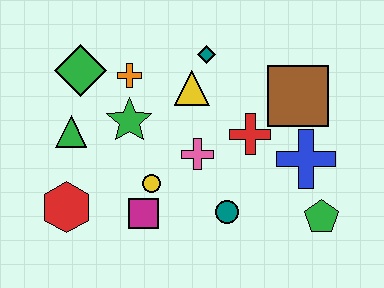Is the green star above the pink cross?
Yes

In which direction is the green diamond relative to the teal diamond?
The green diamond is to the left of the teal diamond.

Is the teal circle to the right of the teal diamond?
Yes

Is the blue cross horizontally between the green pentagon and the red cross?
Yes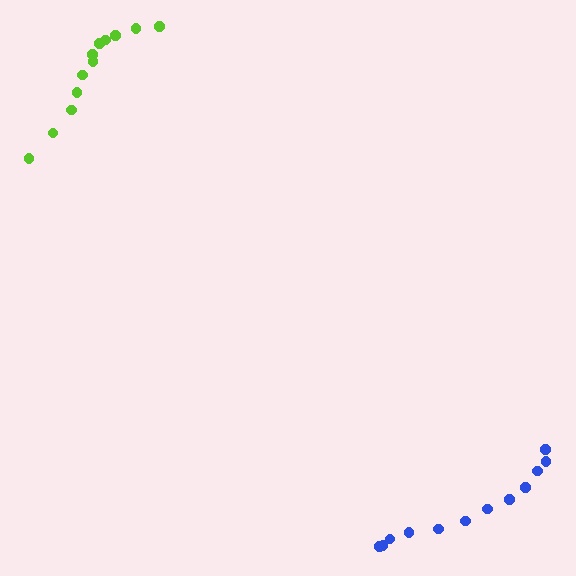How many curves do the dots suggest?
There are 2 distinct paths.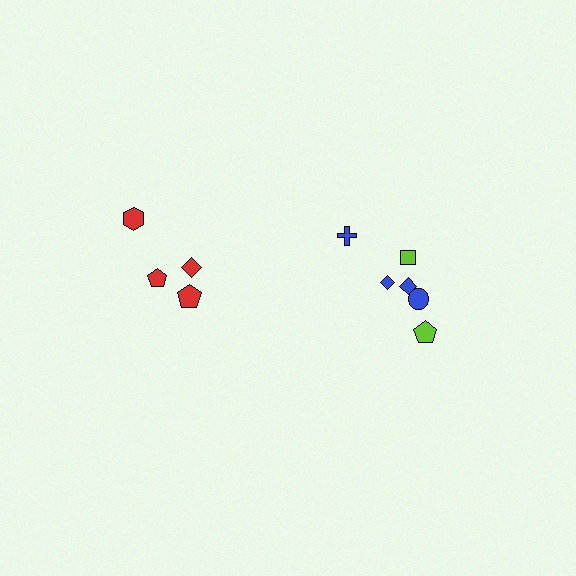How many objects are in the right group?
There are 6 objects.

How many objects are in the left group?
There are 4 objects.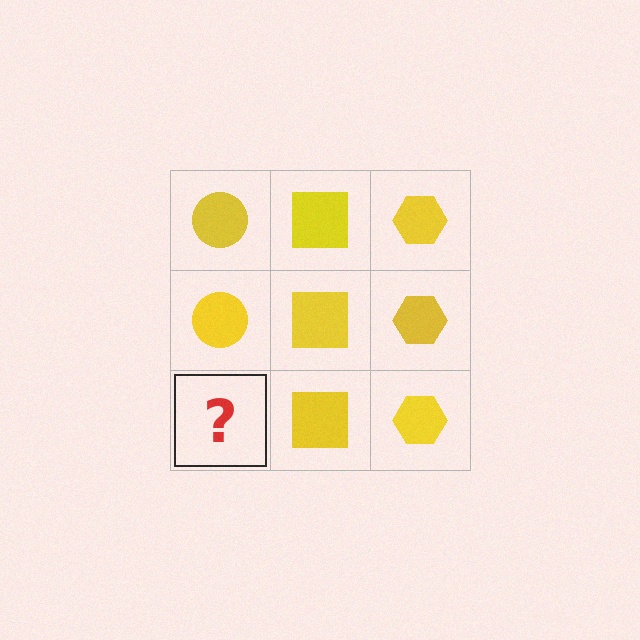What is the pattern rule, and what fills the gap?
The rule is that each column has a consistent shape. The gap should be filled with a yellow circle.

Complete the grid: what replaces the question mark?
The question mark should be replaced with a yellow circle.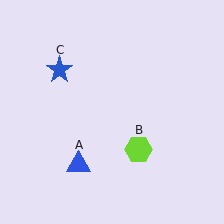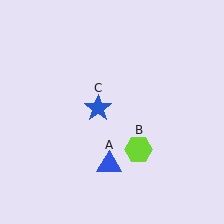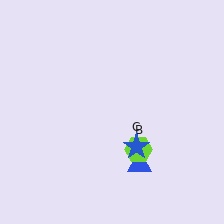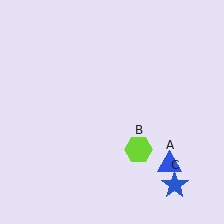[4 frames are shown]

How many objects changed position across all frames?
2 objects changed position: blue triangle (object A), blue star (object C).